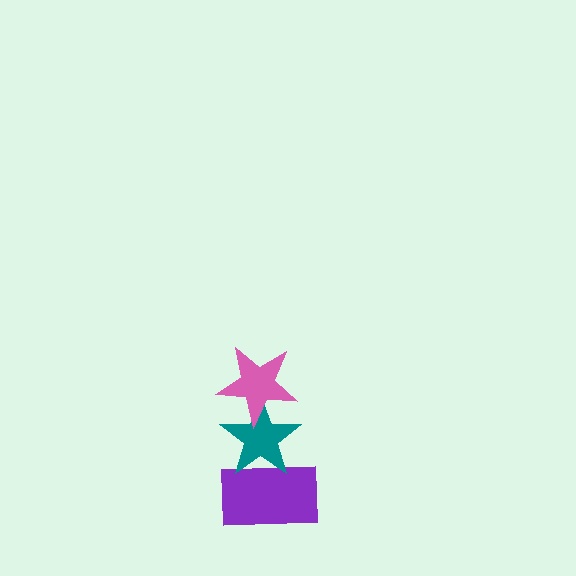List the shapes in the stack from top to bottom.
From top to bottom: the pink star, the teal star, the purple rectangle.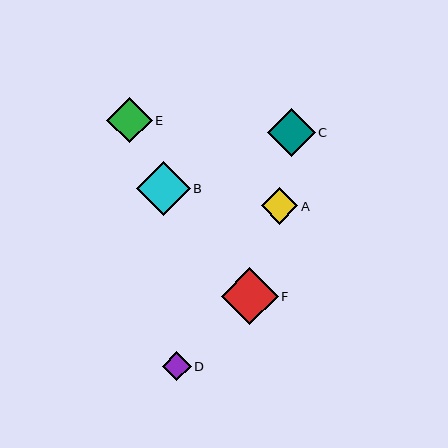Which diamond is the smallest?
Diamond D is the smallest with a size of approximately 29 pixels.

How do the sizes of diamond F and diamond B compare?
Diamond F and diamond B are approximately the same size.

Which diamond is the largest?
Diamond F is the largest with a size of approximately 57 pixels.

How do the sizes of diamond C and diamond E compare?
Diamond C and diamond E are approximately the same size.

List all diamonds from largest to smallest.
From largest to smallest: F, B, C, E, A, D.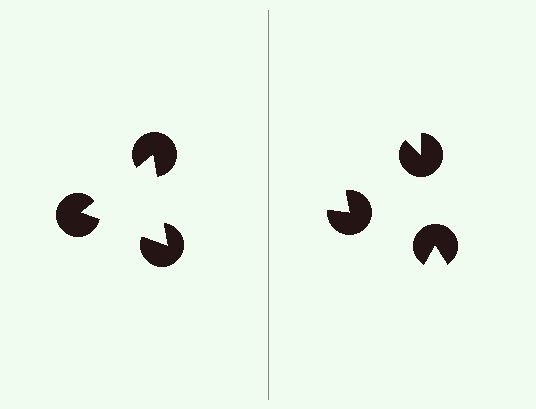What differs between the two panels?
The pac-man discs are positioned identically on both sides; only the wedge orientations differ. On the left they align to a triangle; on the right they are misaligned.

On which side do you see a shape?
An illusory triangle appears on the left side. On the right side the wedge cuts are rotated, so no coherent shape forms.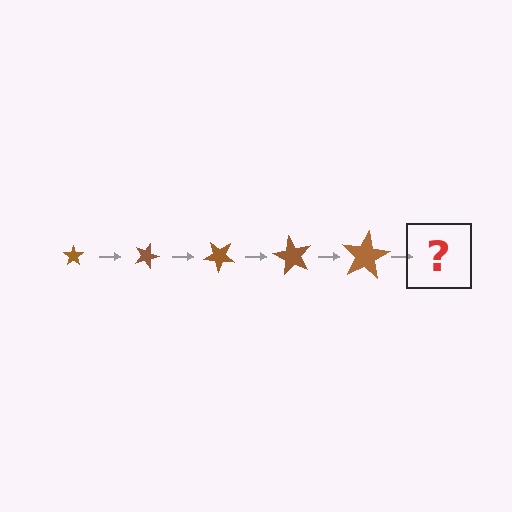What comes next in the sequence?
The next element should be a star, larger than the previous one and rotated 100 degrees from the start.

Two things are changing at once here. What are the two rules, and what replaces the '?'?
The two rules are that the star grows larger each step and it rotates 20 degrees each step. The '?' should be a star, larger than the previous one and rotated 100 degrees from the start.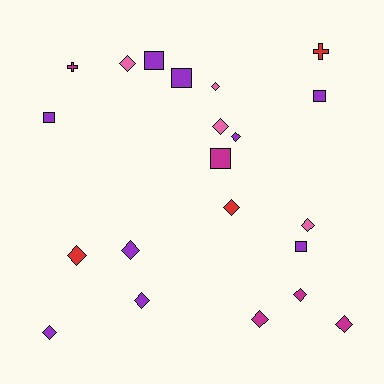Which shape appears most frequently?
Diamond, with 13 objects.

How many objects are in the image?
There are 21 objects.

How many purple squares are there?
There are 5 purple squares.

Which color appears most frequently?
Purple, with 9 objects.